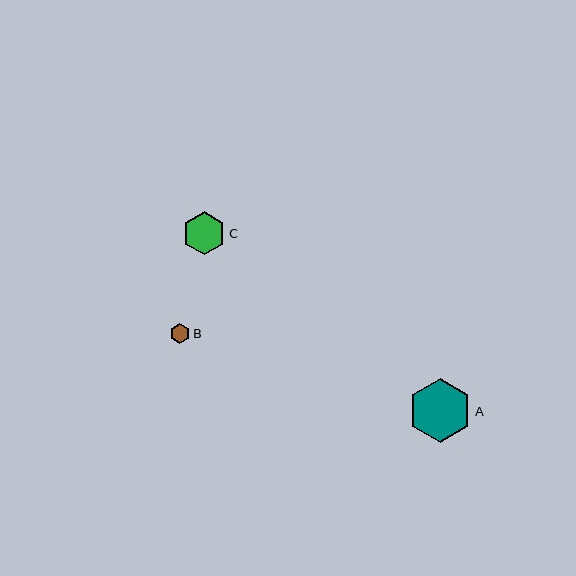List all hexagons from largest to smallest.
From largest to smallest: A, C, B.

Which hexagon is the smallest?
Hexagon B is the smallest with a size of approximately 20 pixels.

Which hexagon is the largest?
Hexagon A is the largest with a size of approximately 64 pixels.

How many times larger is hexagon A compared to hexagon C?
Hexagon A is approximately 1.5 times the size of hexagon C.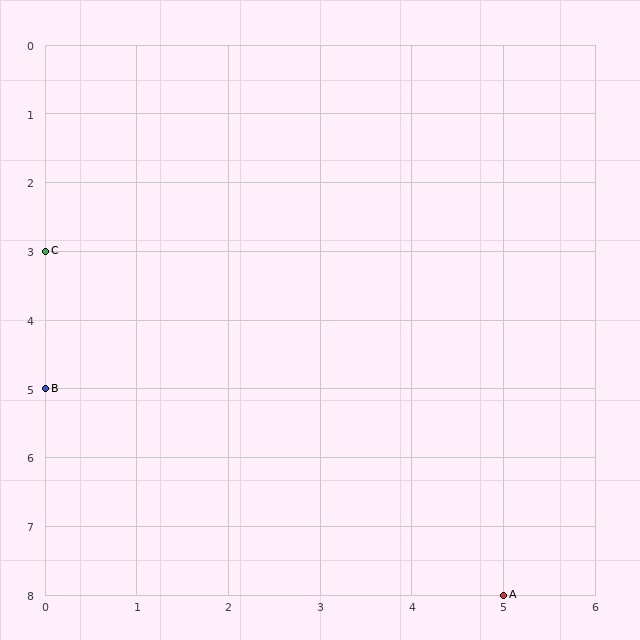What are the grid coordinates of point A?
Point A is at grid coordinates (5, 8).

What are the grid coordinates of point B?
Point B is at grid coordinates (0, 5).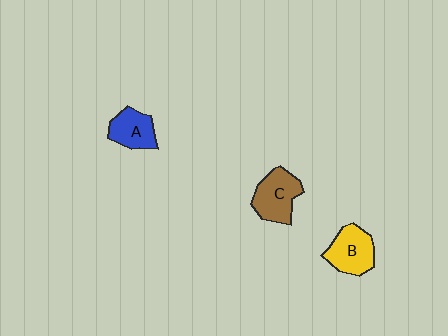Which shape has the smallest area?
Shape A (blue).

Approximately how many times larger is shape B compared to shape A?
Approximately 1.2 times.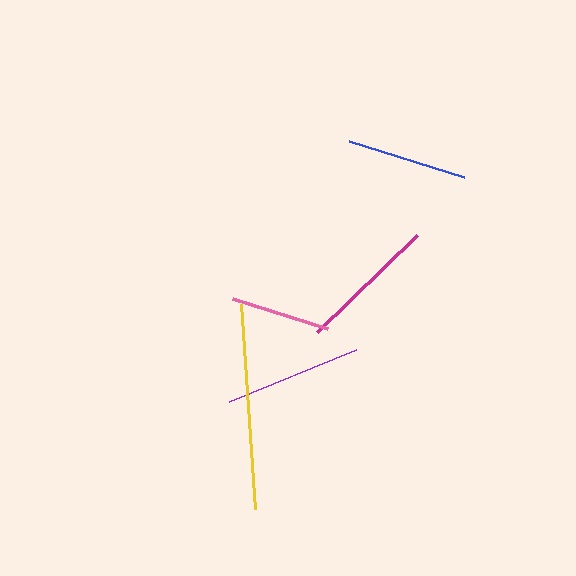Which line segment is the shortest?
The pink line is the shortest at approximately 100 pixels.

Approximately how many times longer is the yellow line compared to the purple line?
The yellow line is approximately 1.5 times the length of the purple line.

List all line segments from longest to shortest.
From longest to shortest: yellow, magenta, purple, blue, pink.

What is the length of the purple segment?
The purple segment is approximately 138 pixels long.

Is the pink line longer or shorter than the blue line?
The blue line is longer than the pink line.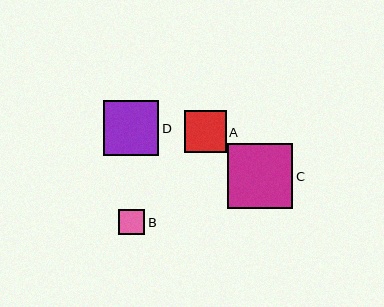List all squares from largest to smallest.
From largest to smallest: C, D, A, B.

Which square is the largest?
Square C is the largest with a size of approximately 65 pixels.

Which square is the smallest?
Square B is the smallest with a size of approximately 26 pixels.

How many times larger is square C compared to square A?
Square C is approximately 1.6 times the size of square A.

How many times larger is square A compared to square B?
Square A is approximately 1.6 times the size of square B.